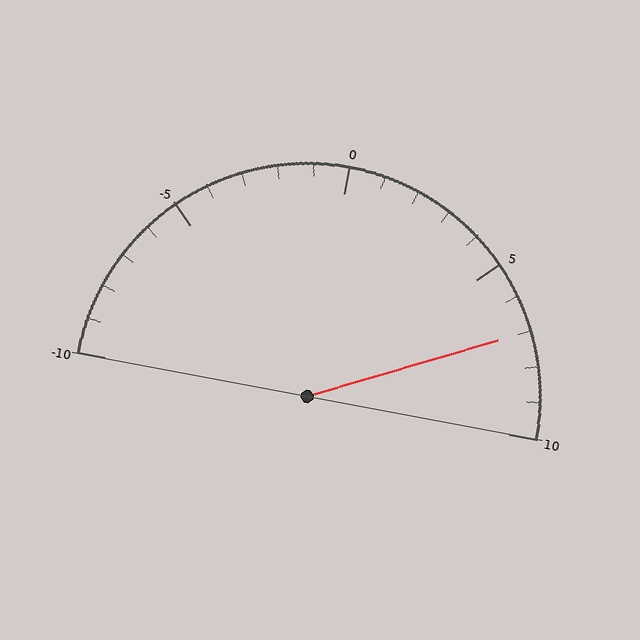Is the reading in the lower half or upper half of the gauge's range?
The reading is in the upper half of the range (-10 to 10).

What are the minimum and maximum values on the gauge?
The gauge ranges from -10 to 10.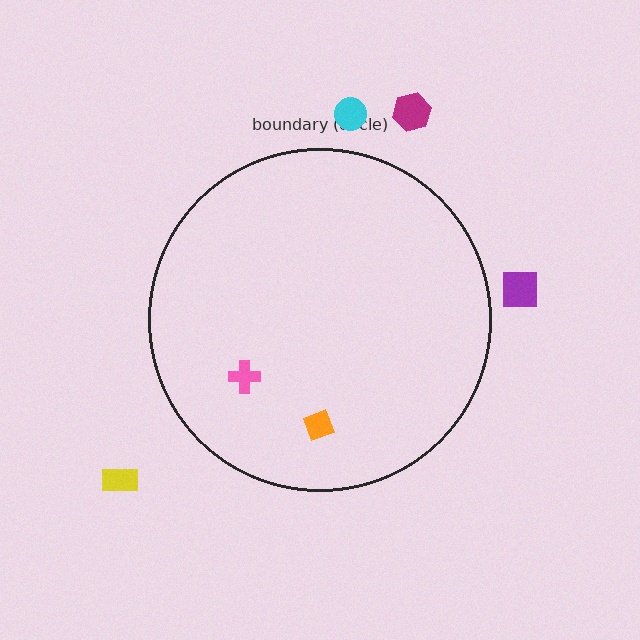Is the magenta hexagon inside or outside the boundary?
Outside.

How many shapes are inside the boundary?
2 inside, 4 outside.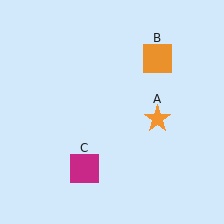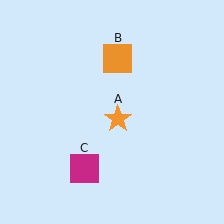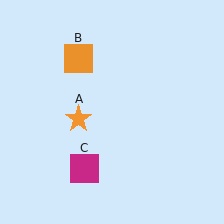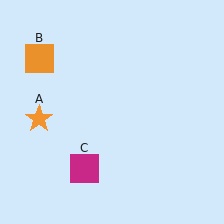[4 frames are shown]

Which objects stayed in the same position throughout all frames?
Magenta square (object C) remained stationary.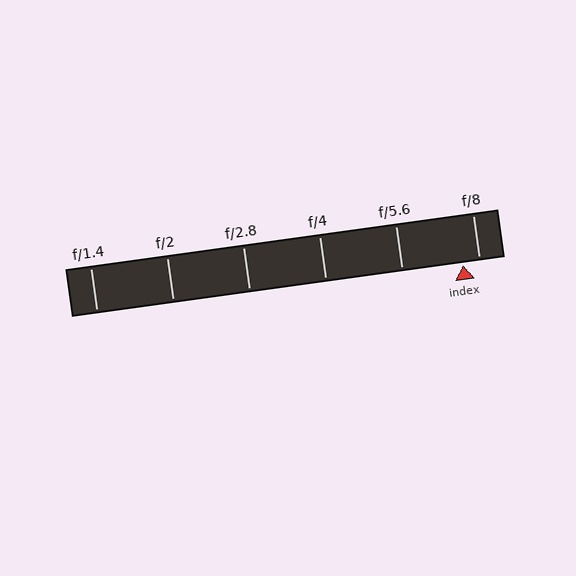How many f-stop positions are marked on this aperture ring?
There are 6 f-stop positions marked.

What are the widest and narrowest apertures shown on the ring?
The widest aperture shown is f/1.4 and the narrowest is f/8.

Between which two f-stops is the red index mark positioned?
The index mark is between f/5.6 and f/8.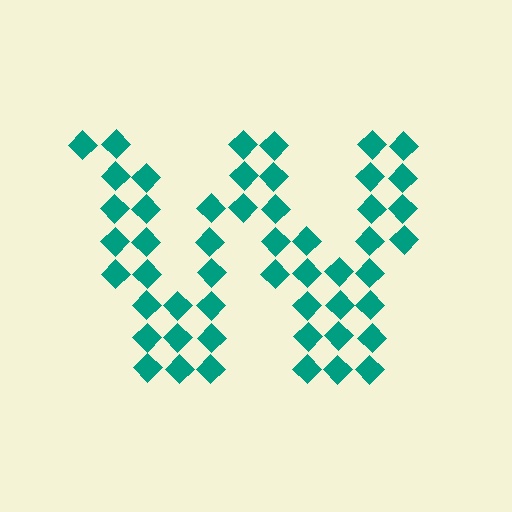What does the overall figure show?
The overall figure shows the letter W.